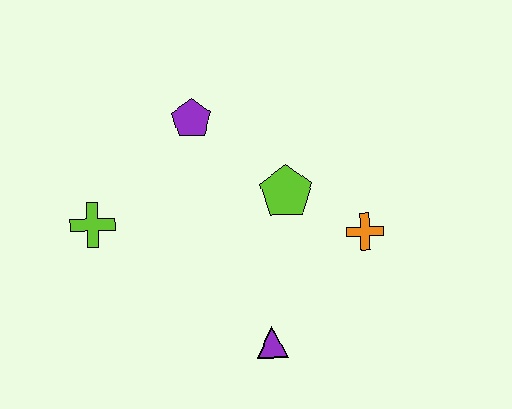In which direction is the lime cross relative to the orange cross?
The lime cross is to the left of the orange cross.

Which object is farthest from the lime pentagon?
The lime cross is farthest from the lime pentagon.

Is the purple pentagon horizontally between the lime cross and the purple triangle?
Yes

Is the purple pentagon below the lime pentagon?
No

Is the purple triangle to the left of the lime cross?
No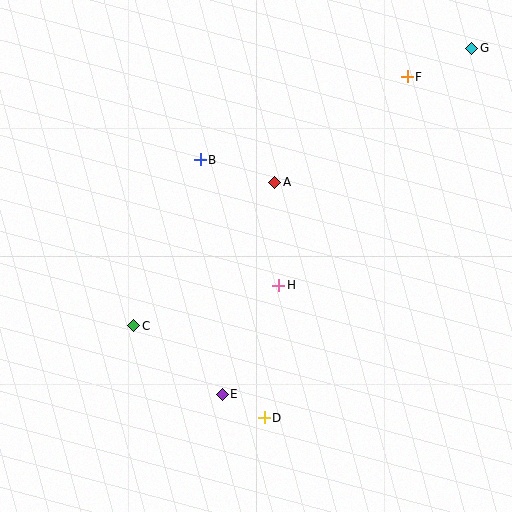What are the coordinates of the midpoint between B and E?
The midpoint between B and E is at (211, 277).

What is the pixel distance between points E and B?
The distance between E and B is 236 pixels.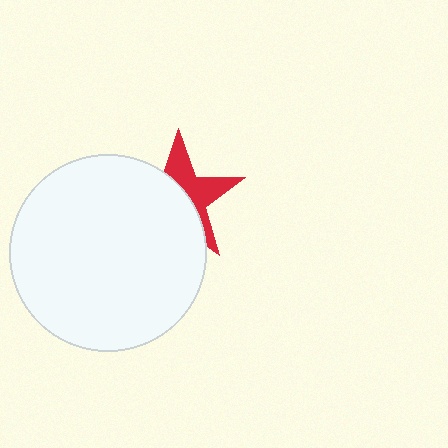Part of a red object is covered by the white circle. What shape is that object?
It is a star.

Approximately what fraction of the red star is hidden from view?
Roughly 58% of the red star is hidden behind the white circle.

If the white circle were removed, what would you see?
You would see the complete red star.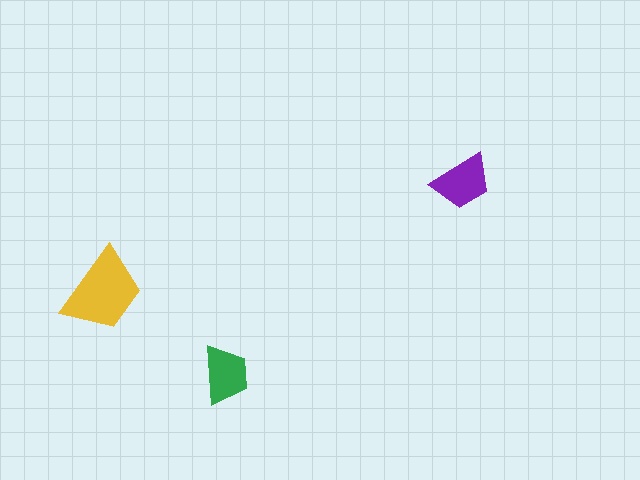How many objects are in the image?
There are 3 objects in the image.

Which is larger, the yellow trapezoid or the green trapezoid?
The yellow one.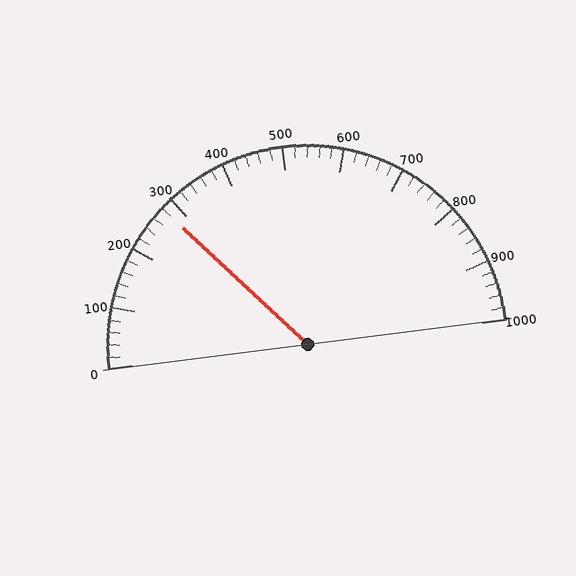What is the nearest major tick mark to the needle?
The nearest major tick mark is 300.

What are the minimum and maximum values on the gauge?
The gauge ranges from 0 to 1000.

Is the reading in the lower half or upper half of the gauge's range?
The reading is in the lower half of the range (0 to 1000).